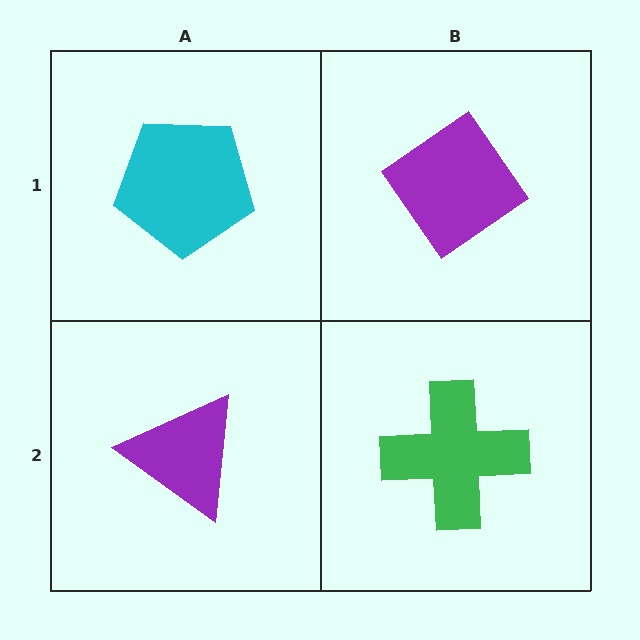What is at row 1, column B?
A purple diamond.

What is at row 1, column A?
A cyan pentagon.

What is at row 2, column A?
A purple triangle.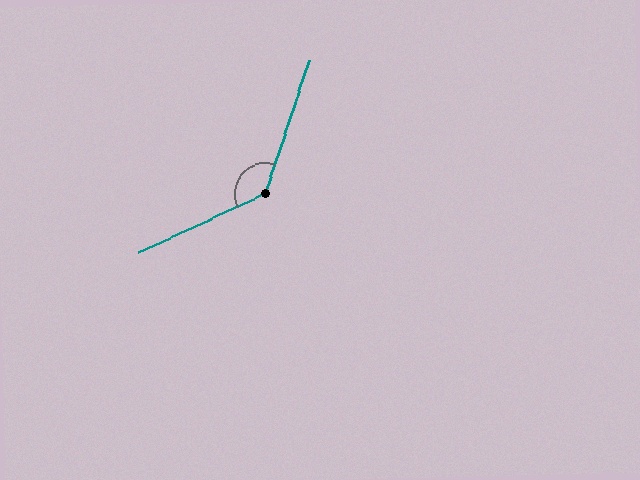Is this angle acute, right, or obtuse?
It is obtuse.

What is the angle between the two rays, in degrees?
Approximately 133 degrees.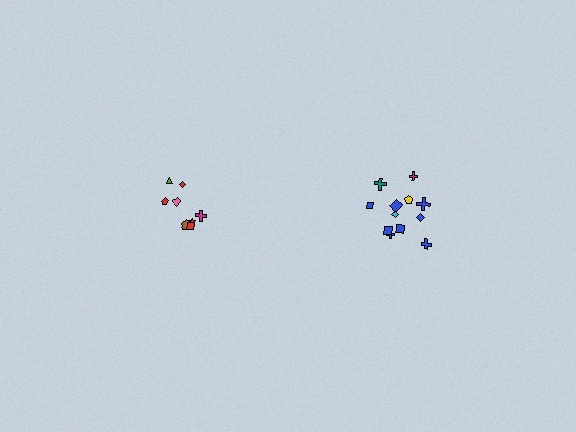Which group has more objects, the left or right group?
The right group.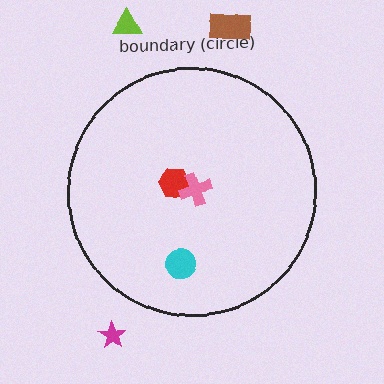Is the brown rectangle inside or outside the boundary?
Outside.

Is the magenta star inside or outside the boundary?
Outside.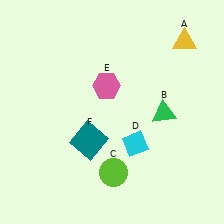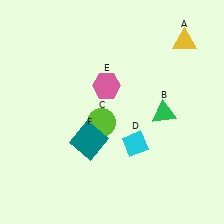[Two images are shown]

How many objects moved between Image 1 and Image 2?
1 object moved between the two images.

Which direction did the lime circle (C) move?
The lime circle (C) moved up.